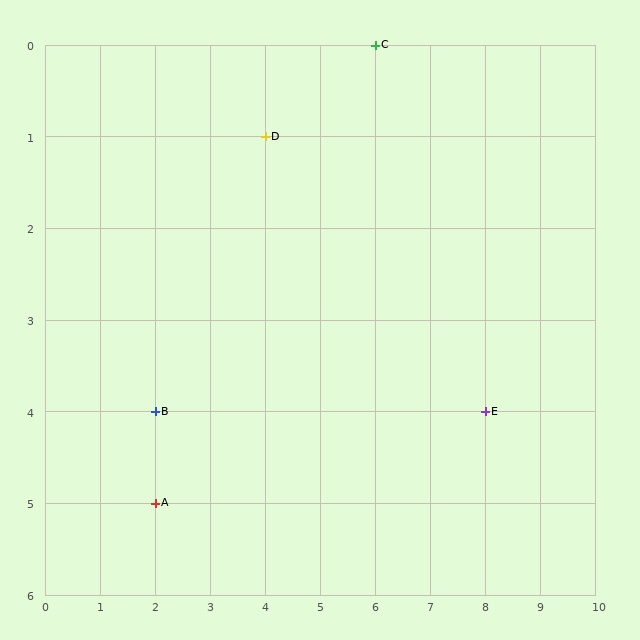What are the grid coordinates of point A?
Point A is at grid coordinates (2, 5).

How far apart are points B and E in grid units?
Points B and E are 6 columns apart.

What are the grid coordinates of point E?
Point E is at grid coordinates (8, 4).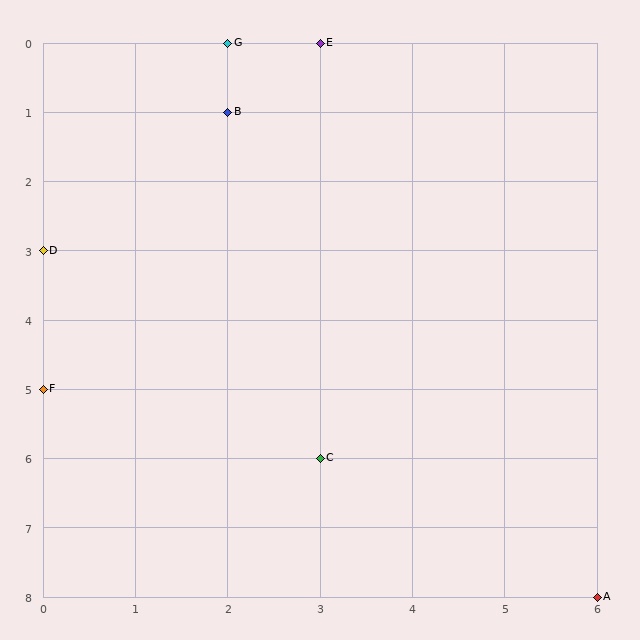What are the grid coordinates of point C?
Point C is at grid coordinates (3, 6).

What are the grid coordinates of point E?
Point E is at grid coordinates (3, 0).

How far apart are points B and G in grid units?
Points B and G are 1 row apart.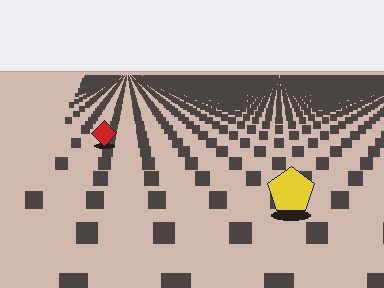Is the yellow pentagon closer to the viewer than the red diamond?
Yes. The yellow pentagon is closer — you can tell from the texture gradient: the ground texture is coarser near it.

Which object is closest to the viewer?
The yellow pentagon is closest. The texture marks near it are larger and more spread out.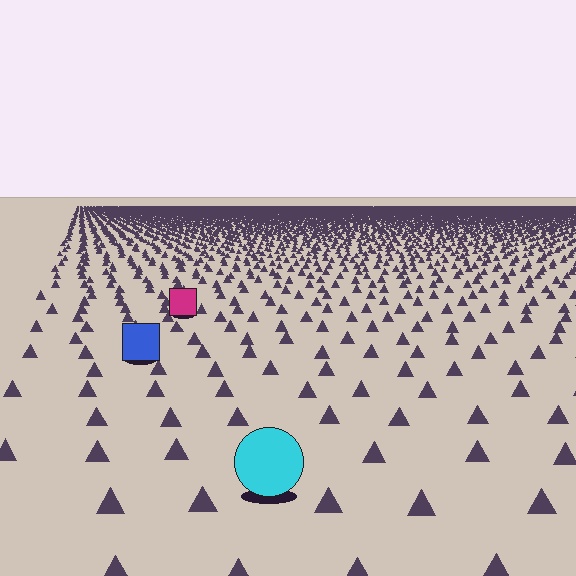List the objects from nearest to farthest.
From nearest to farthest: the cyan circle, the blue square, the magenta square.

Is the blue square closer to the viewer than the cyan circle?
No. The cyan circle is closer — you can tell from the texture gradient: the ground texture is coarser near it.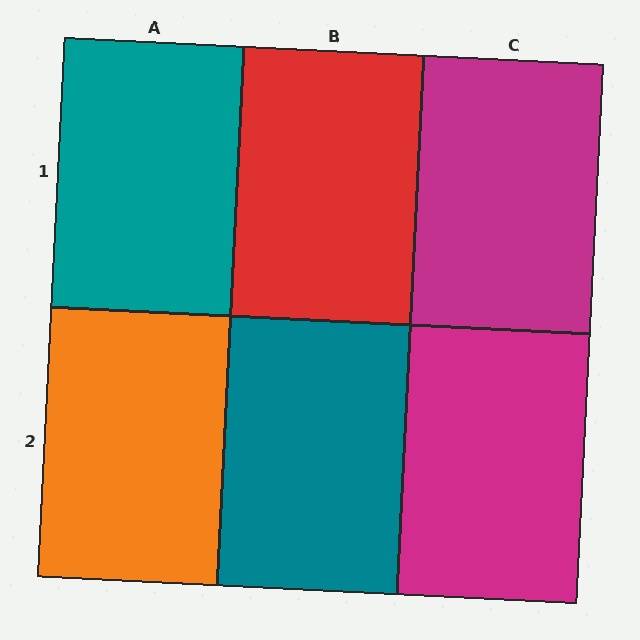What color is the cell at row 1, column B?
Red.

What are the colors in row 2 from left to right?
Orange, teal, magenta.